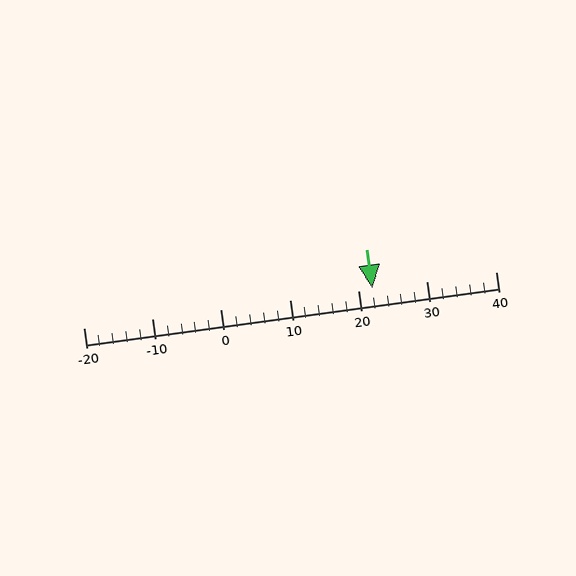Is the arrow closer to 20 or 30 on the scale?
The arrow is closer to 20.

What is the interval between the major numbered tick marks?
The major tick marks are spaced 10 units apart.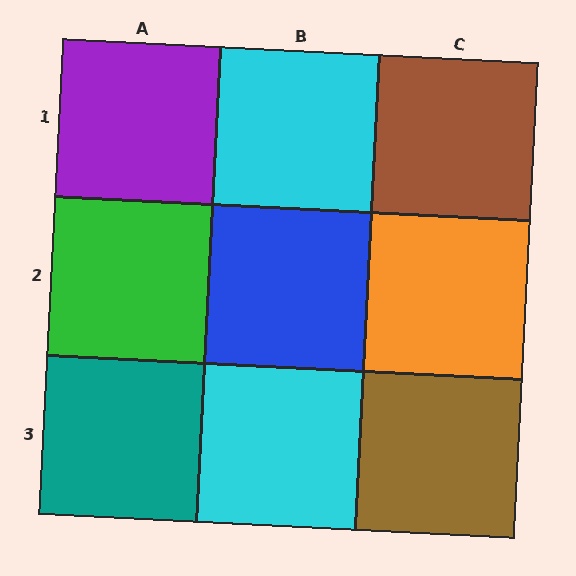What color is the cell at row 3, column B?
Cyan.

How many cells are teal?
1 cell is teal.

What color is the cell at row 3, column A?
Teal.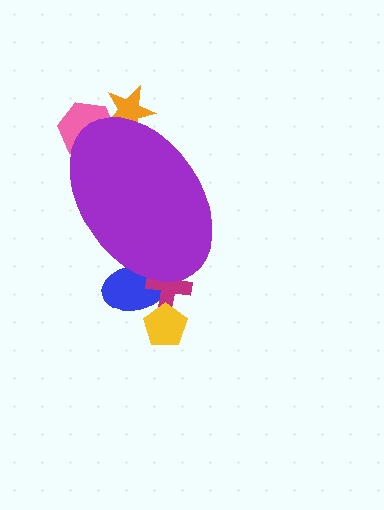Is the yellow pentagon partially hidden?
No, the yellow pentagon is fully visible.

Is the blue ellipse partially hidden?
Yes, the blue ellipse is partially hidden behind the purple ellipse.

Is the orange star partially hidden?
Yes, the orange star is partially hidden behind the purple ellipse.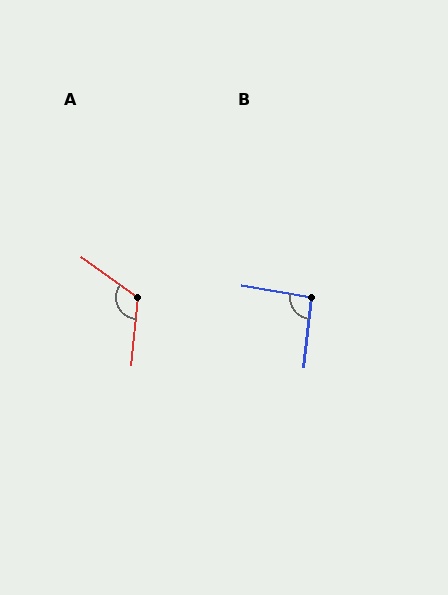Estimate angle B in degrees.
Approximately 94 degrees.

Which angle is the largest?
A, at approximately 120 degrees.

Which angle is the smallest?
B, at approximately 94 degrees.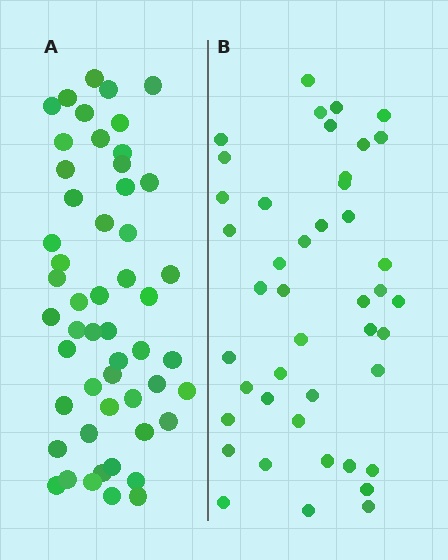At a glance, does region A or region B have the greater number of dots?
Region A (the left region) has more dots.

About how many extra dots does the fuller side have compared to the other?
Region A has roughly 8 or so more dots than region B.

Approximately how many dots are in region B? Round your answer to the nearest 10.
About 40 dots. (The exact count is 44, which rounds to 40.)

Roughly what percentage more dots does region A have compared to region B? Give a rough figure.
About 20% more.